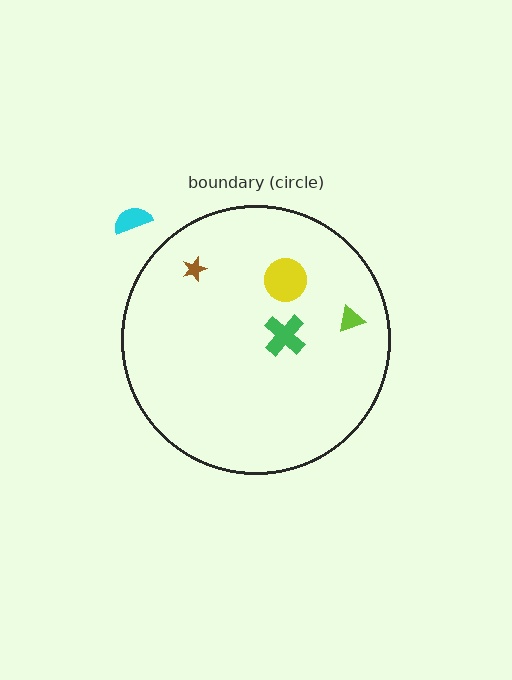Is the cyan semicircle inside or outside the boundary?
Outside.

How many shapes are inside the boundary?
4 inside, 1 outside.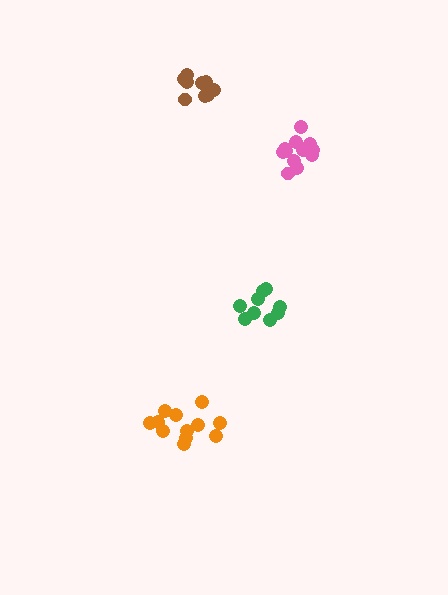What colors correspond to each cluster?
The clusters are colored: orange, green, brown, pink.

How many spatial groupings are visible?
There are 4 spatial groupings.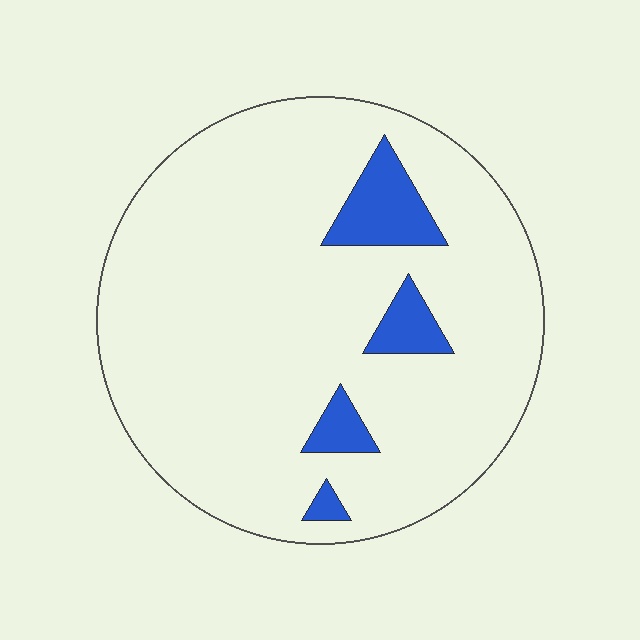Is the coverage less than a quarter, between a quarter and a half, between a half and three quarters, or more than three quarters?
Less than a quarter.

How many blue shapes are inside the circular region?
4.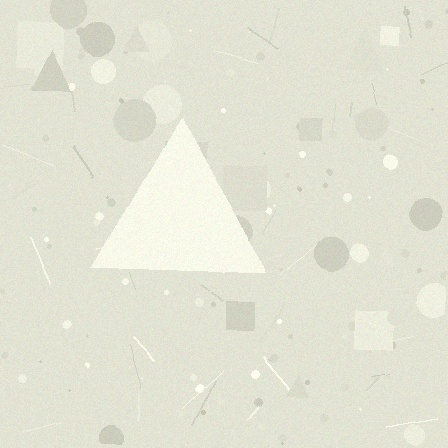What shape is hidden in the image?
A triangle is hidden in the image.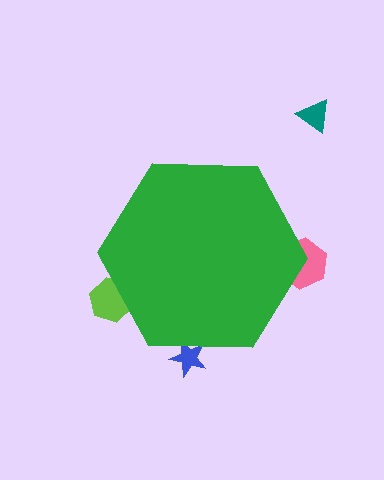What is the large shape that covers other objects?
A green hexagon.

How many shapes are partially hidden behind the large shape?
3 shapes are partially hidden.